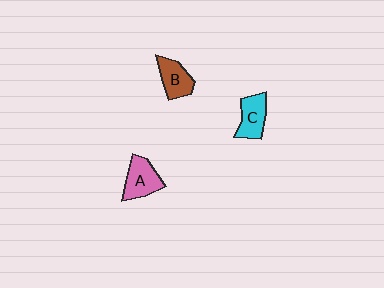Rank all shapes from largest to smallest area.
From largest to smallest: A (pink), C (cyan), B (brown).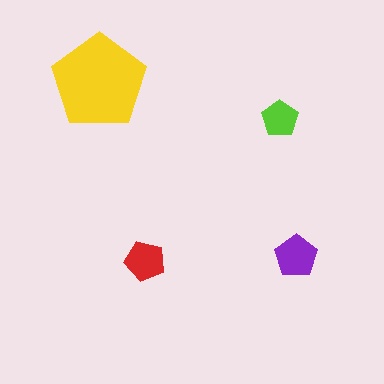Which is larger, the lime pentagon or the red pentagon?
The red one.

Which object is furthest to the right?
The purple pentagon is rightmost.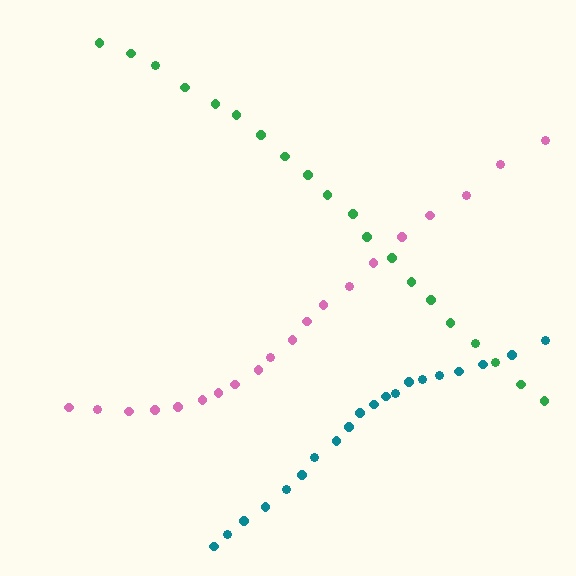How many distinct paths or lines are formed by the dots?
There are 3 distinct paths.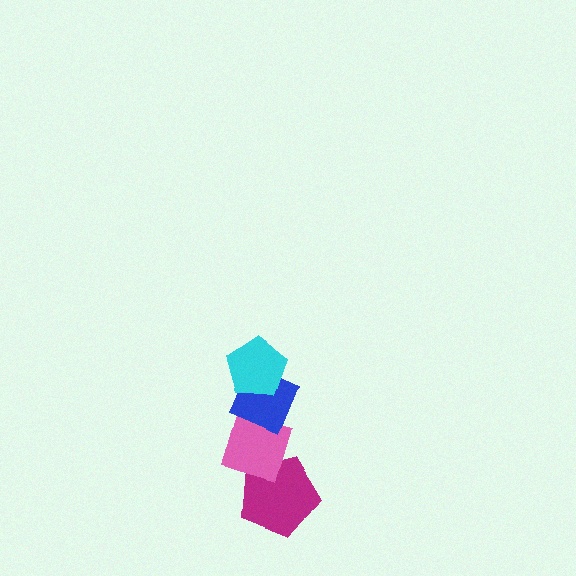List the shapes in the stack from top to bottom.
From top to bottom: the cyan pentagon, the blue diamond, the pink diamond, the magenta pentagon.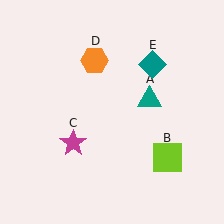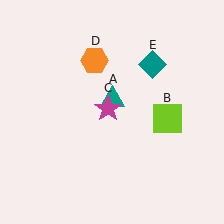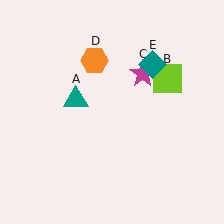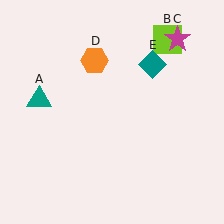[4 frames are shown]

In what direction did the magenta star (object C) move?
The magenta star (object C) moved up and to the right.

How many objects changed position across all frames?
3 objects changed position: teal triangle (object A), lime square (object B), magenta star (object C).